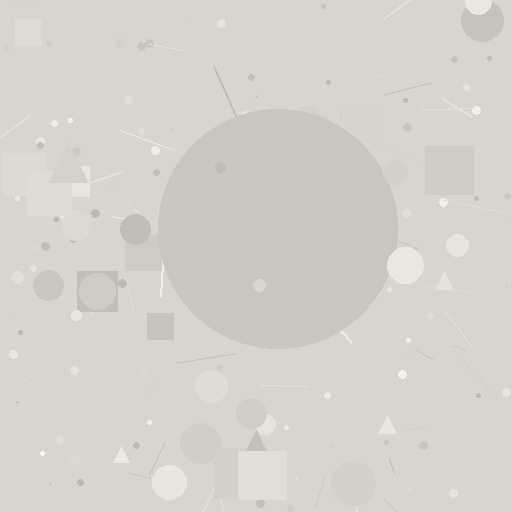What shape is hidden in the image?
A circle is hidden in the image.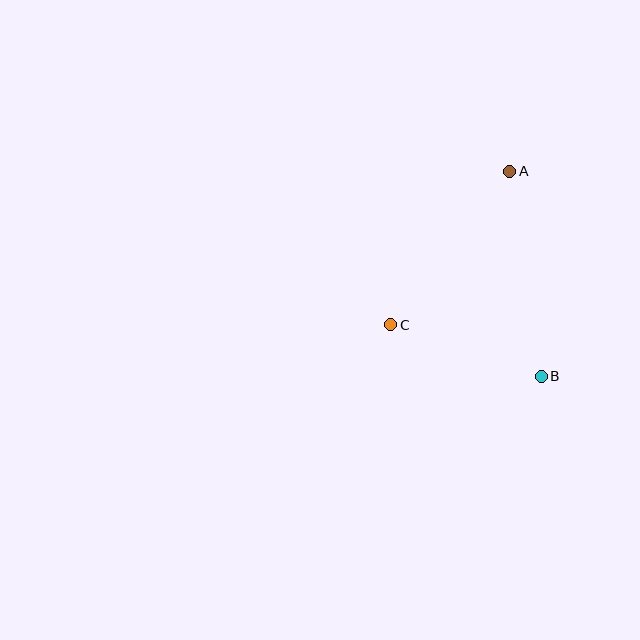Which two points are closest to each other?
Points B and C are closest to each other.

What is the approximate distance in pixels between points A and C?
The distance between A and C is approximately 194 pixels.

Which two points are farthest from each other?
Points A and B are farthest from each other.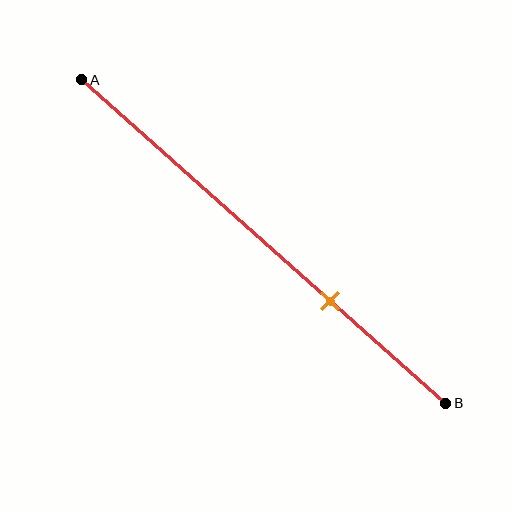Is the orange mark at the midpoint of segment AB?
No, the mark is at about 70% from A, not at the 50% midpoint.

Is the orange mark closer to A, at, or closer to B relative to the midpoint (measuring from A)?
The orange mark is closer to point B than the midpoint of segment AB.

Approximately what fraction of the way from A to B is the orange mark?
The orange mark is approximately 70% of the way from A to B.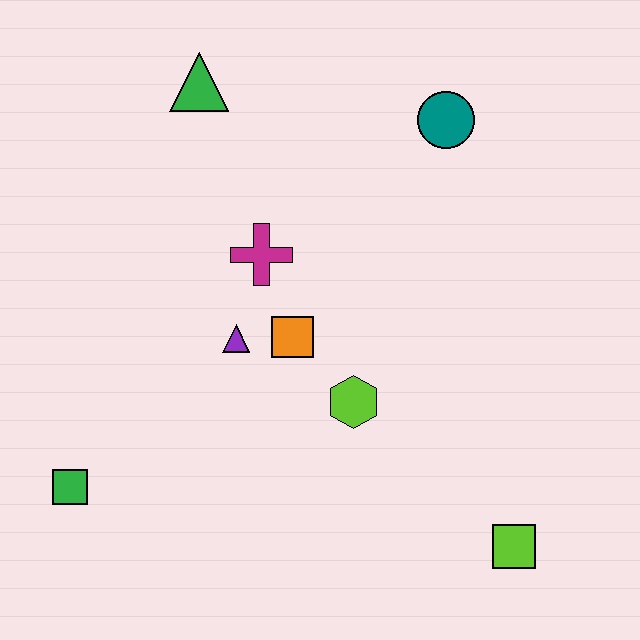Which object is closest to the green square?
The purple triangle is closest to the green square.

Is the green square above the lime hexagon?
No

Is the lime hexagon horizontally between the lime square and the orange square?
Yes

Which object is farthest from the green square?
The teal circle is farthest from the green square.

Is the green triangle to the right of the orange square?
No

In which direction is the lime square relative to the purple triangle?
The lime square is to the right of the purple triangle.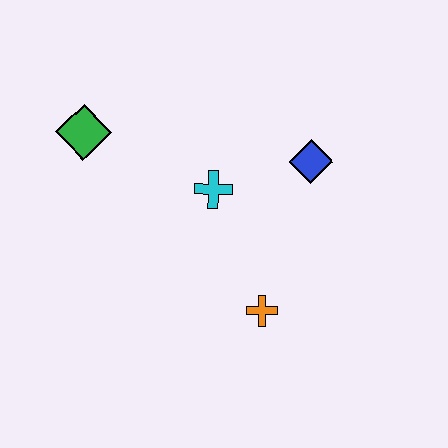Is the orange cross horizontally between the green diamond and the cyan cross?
No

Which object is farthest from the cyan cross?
The green diamond is farthest from the cyan cross.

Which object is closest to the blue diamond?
The cyan cross is closest to the blue diamond.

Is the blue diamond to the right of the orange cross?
Yes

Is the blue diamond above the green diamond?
No